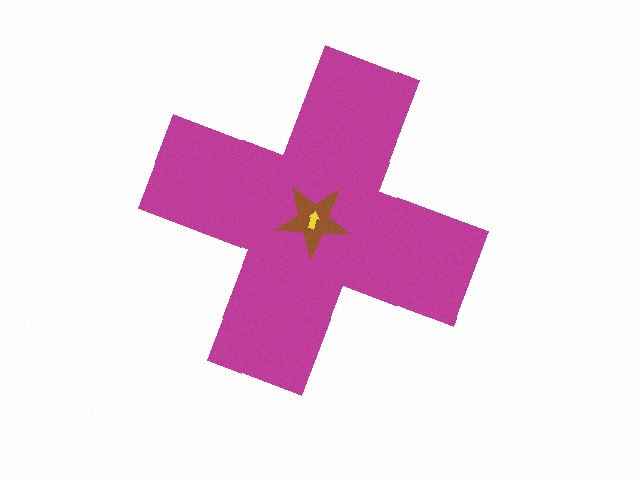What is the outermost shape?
The magenta cross.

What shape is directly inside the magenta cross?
The brown star.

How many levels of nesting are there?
3.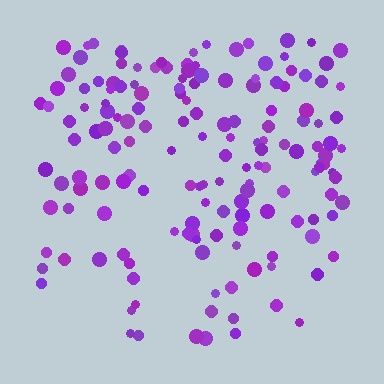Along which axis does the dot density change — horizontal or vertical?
Vertical.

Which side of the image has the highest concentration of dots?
The top.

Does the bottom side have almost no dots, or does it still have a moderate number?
Still a moderate number, just noticeably fewer than the top.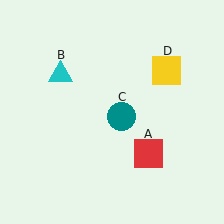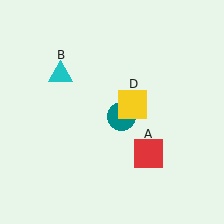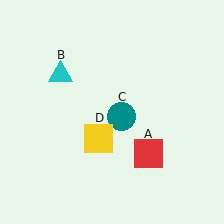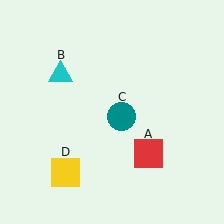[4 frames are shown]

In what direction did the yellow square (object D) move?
The yellow square (object D) moved down and to the left.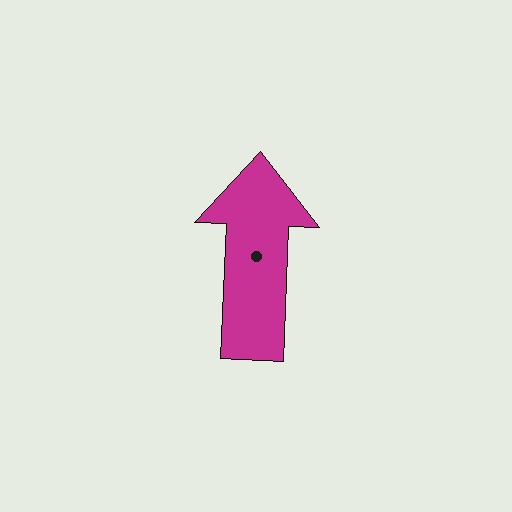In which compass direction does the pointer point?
North.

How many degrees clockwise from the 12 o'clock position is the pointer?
Approximately 2 degrees.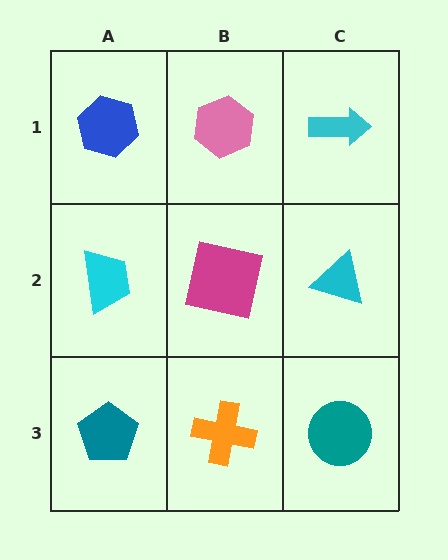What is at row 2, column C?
A cyan triangle.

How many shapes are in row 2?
3 shapes.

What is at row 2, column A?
A cyan trapezoid.